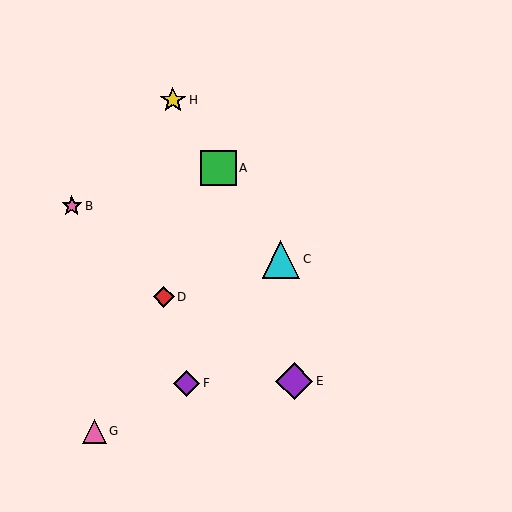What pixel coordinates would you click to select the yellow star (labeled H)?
Click at (173, 100) to select the yellow star H.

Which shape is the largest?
The cyan triangle (labeled C) is the largest.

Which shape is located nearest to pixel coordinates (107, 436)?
The pink triangle (labeled G) at (94, 431) is nearest to that location.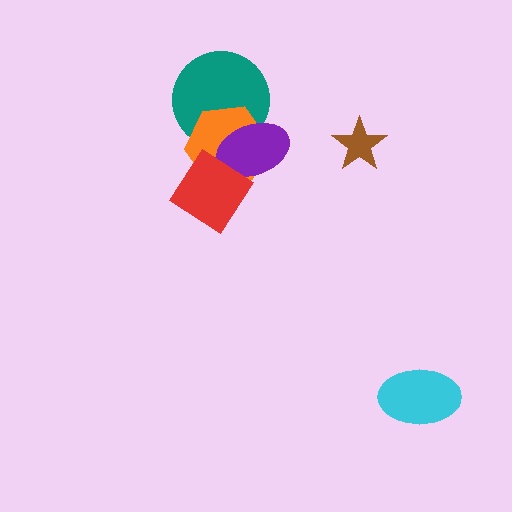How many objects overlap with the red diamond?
2 objects overlap with the red diamond.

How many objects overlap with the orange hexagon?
3 objects overlap with the orange hexagon.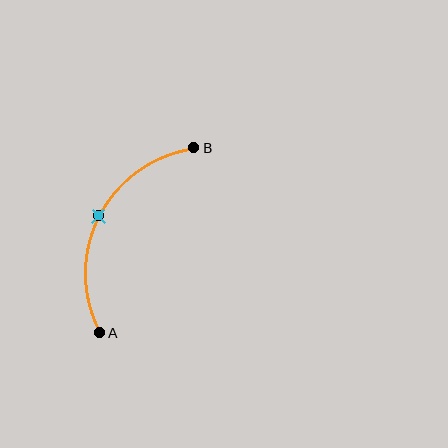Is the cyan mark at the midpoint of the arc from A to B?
Yes. The cyan mark lies on the arc at equal arc-length from both A and B — it is the arc midpoint.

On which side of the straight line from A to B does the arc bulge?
The arc bulges to the left of the straight line connecting A and B.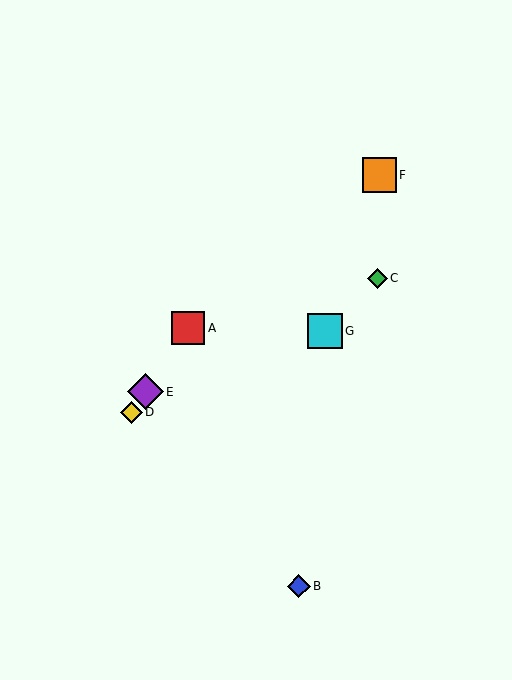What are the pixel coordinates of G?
Object G is at (325, 331).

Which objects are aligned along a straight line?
Objects A, D, E are aligned along a straight line.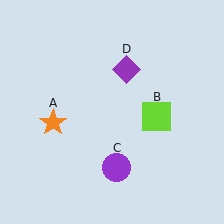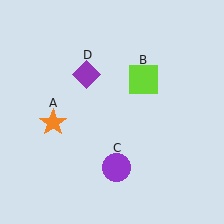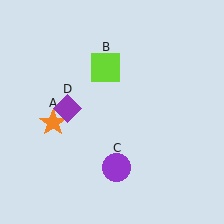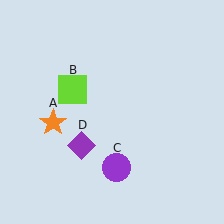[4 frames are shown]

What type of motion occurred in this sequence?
The lime square (object B), purple diamond (object D) rotated counterclockwise around the center of the scene.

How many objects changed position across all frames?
2 objects changed position: lime square (object B), purple diamond (object D).